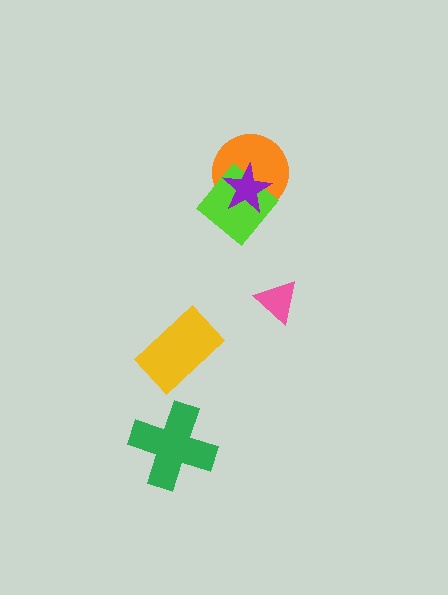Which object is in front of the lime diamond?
The purple star is in front of the lime diamond.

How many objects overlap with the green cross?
0 objects overlap with the green cross.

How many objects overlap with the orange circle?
2 objects overlap with the orange circle.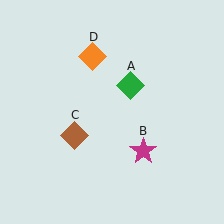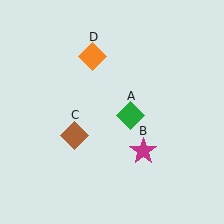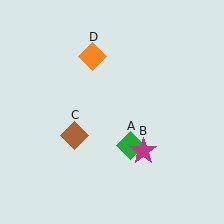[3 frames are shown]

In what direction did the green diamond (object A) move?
The green diamond (object A) moved down.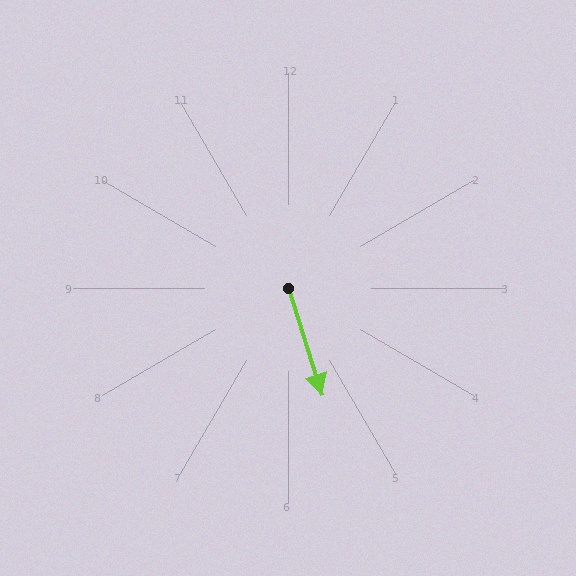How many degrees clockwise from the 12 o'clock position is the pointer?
Approximately 162 degrees.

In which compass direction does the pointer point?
South.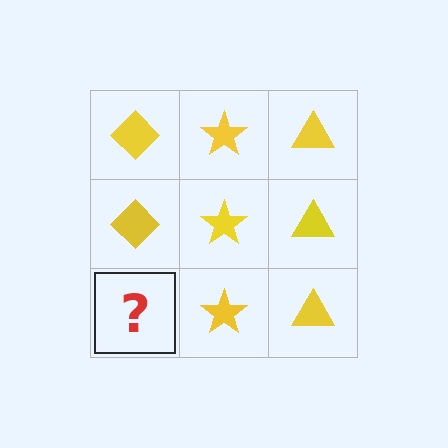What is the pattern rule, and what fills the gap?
The rule is that each column has a consistent shape. The gap should be filled with a yellow diamond.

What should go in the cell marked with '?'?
The missing cell should contain a yellow diamond.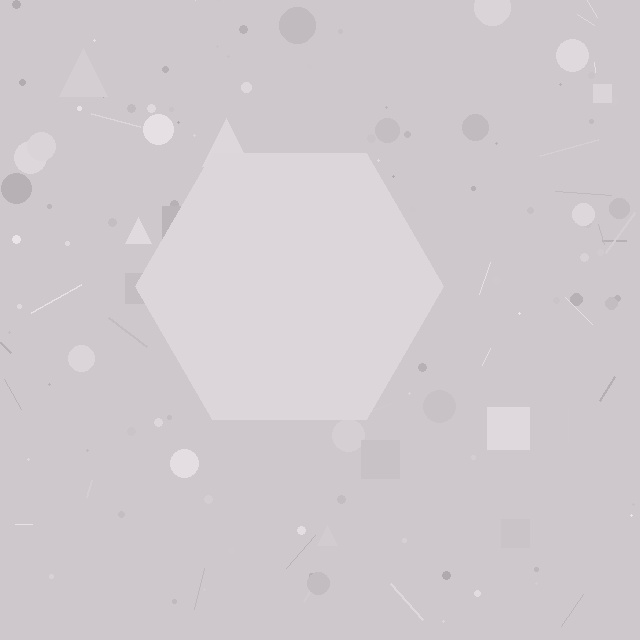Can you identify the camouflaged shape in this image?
The camouflaged shape is a hexagon.